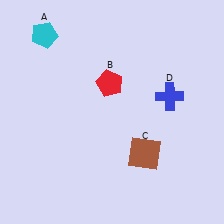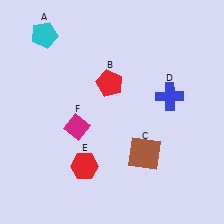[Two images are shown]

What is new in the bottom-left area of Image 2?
A magenta diamond (F) was added in the bottom-left area of Image 2.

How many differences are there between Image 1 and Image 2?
There are 2 differences between the two images.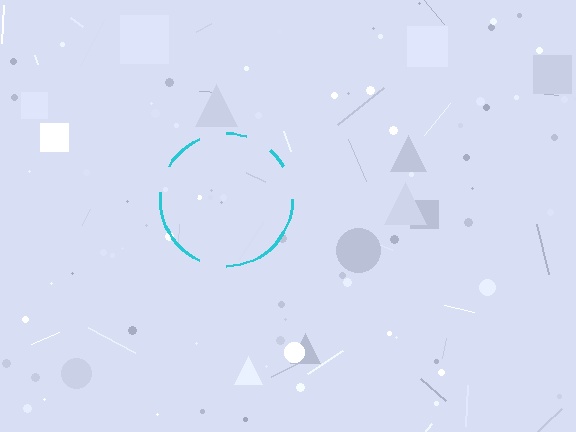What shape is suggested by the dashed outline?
The dashed outline suggests a circle.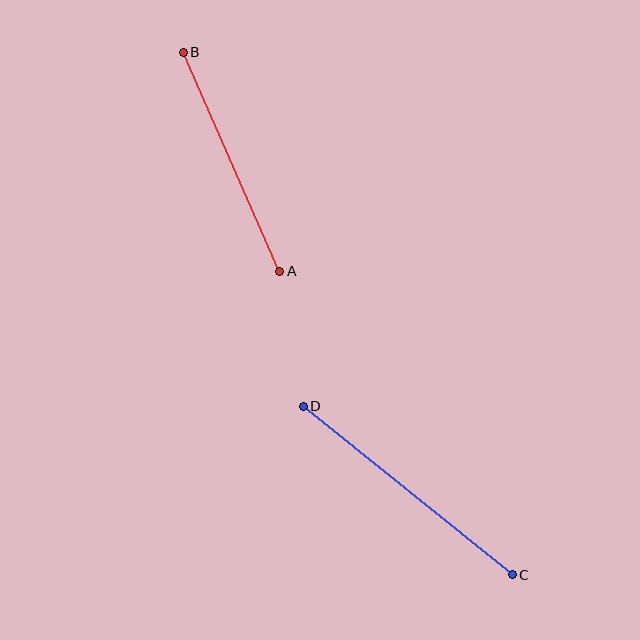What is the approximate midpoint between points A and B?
The midpoint is at approximately (231, 162) pixels.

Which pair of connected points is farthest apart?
Points C and D are farthest apart.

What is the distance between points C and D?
The distance is approximately 269 pixels.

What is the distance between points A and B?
The distance is approximately 240 pixels.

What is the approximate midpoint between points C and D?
The midpoint is at approximately (408, 490) pixels.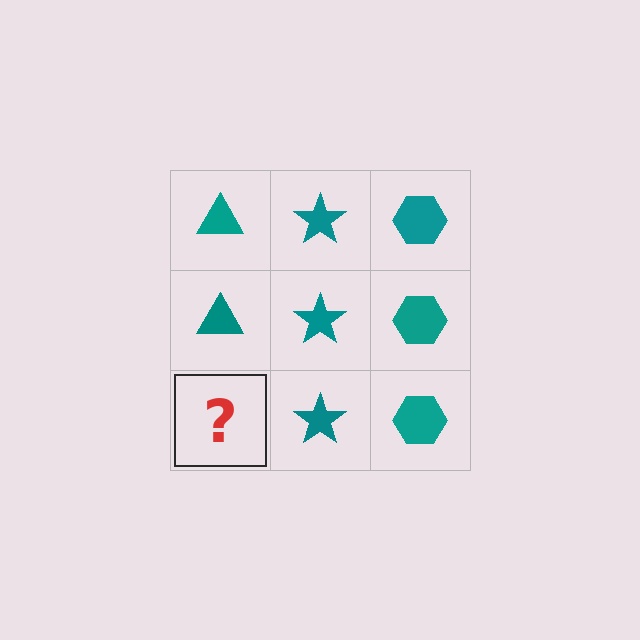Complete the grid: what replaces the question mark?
The question mark should be replaced with a teal triangle.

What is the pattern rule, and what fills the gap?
The rule is that each column has a consistent shape. The gap should be filled with a teal triangle.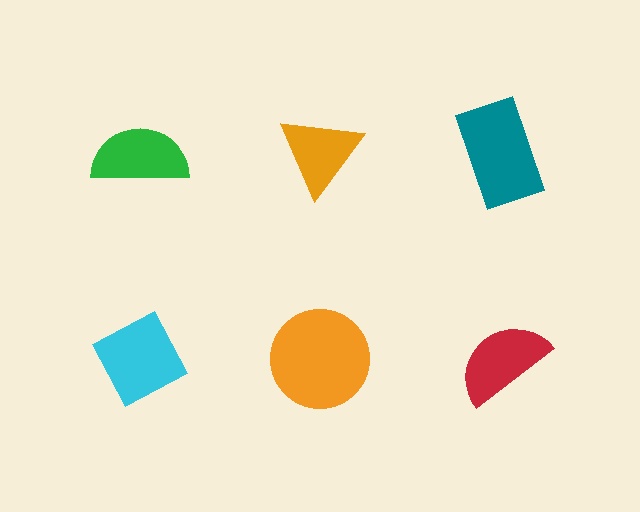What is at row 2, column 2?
An orange circle.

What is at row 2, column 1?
A cyan diamond.